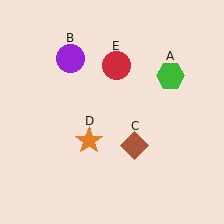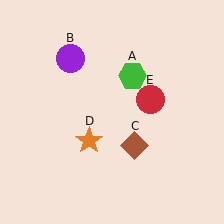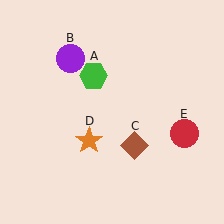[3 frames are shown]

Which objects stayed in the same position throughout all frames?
Purple circle (object B) and brown diamond (object C) and orange star (object D) remained stationary.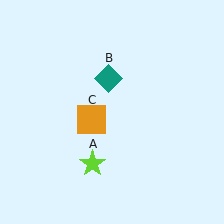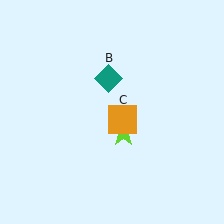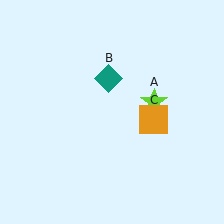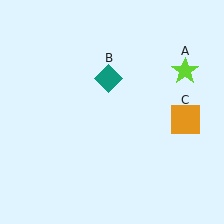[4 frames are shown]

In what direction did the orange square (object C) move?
The orange square (object C) moved right.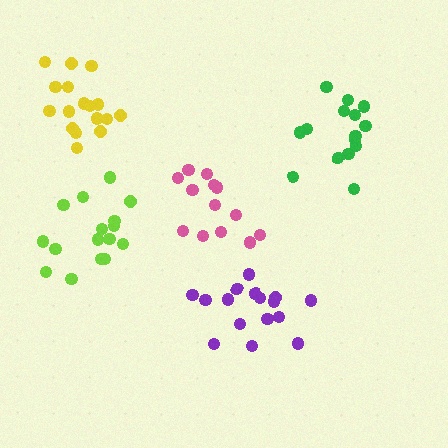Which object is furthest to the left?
The yellow cluster is leftmost.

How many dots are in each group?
Group 1: 13 dots, Group 2: 16 dots, Group 3: 17 dots, Group 4: 15 dots, Group 5: 16 dots (77 total).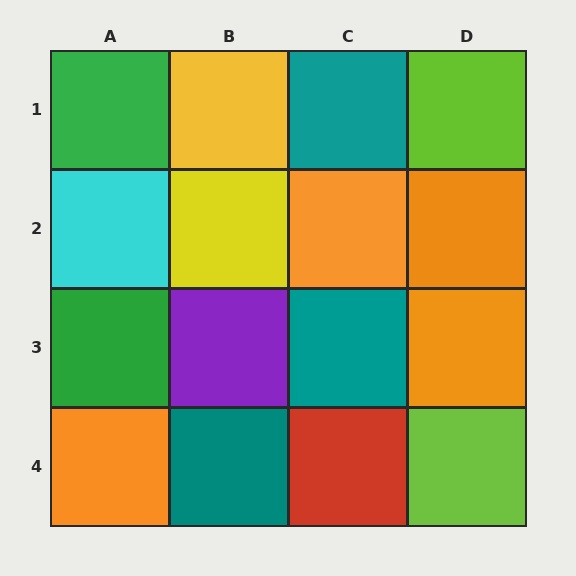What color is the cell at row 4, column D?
Lime.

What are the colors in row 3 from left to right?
Green, purple, teal, orange.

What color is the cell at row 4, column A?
Orange.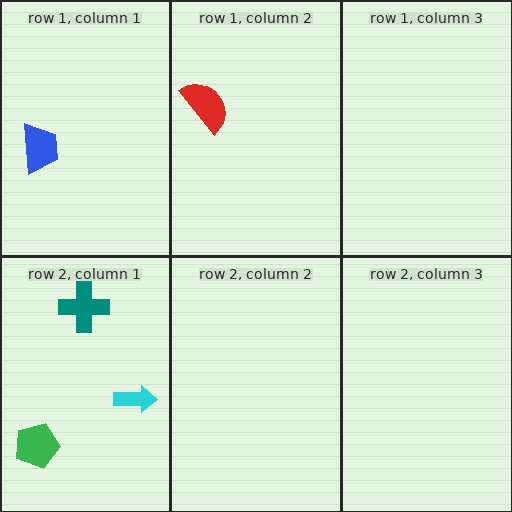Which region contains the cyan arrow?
The row 2, column 1 region.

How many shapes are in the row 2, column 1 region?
3.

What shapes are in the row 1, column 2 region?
The red semicircle.